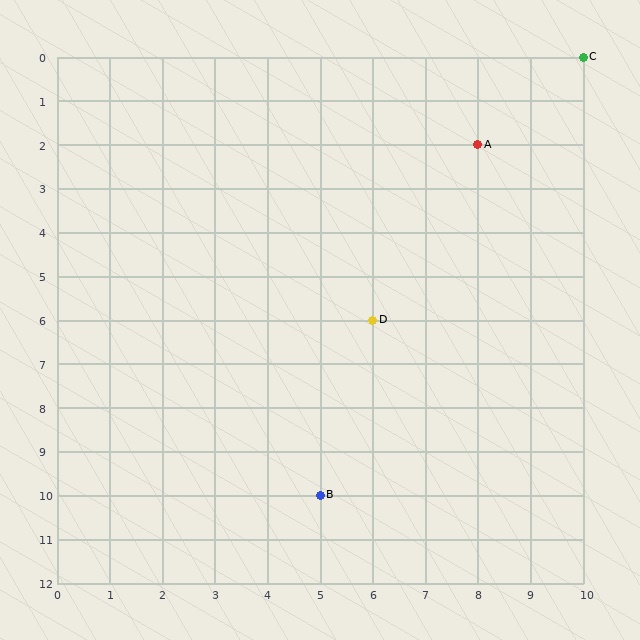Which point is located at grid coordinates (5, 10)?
Point B is at (5, 10).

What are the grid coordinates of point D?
Point D is at grid coordinates (6, 6).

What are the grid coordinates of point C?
Point C is at grid coordinates (10, 0).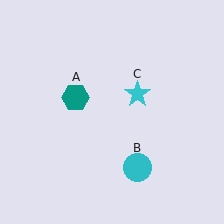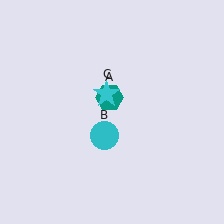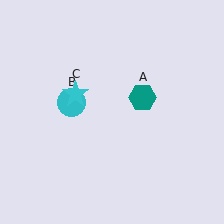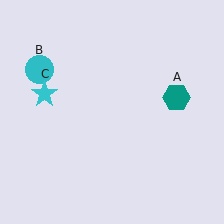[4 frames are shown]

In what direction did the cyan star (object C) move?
The cyan star (object C) moved left.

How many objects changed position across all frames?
3 objects changed position: teal hexagon (object A), cyan circle (object B), cyan star (object C).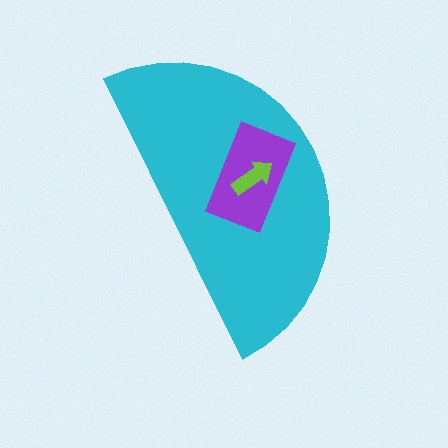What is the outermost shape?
The cyan semicircle.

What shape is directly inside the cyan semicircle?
The purple rectangle.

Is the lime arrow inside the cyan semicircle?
Yes.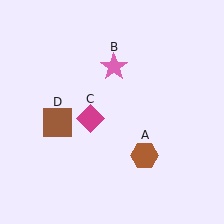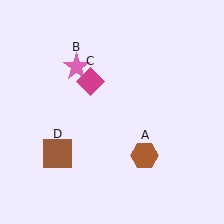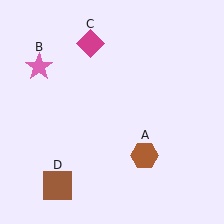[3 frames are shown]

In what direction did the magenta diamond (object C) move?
The magenta diamond (object C) moved up.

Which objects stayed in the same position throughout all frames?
Brown hexagon (object A) remained stationary.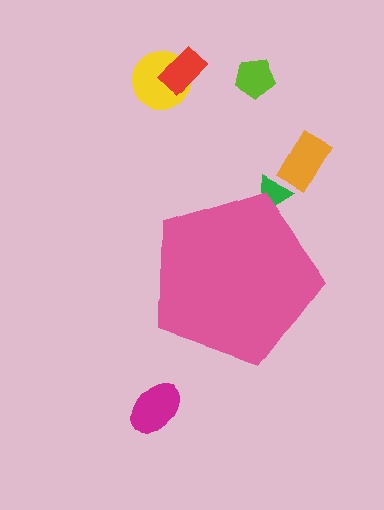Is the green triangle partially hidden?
Yes, the green triangle is partially hidden behind the pink pentagon.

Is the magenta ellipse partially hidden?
No, the magenta ellipse is fully visible.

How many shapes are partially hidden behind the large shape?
1 shape is partially hidden.